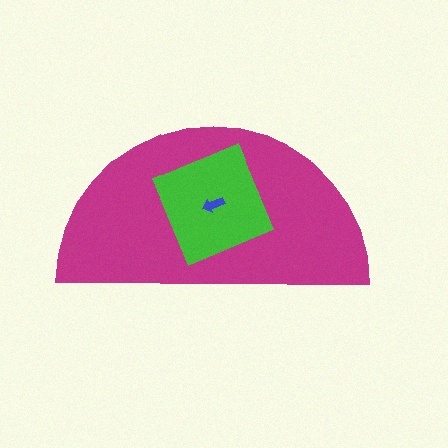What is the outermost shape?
The magenta semicircle.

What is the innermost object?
The blue arrow.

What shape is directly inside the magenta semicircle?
The green square.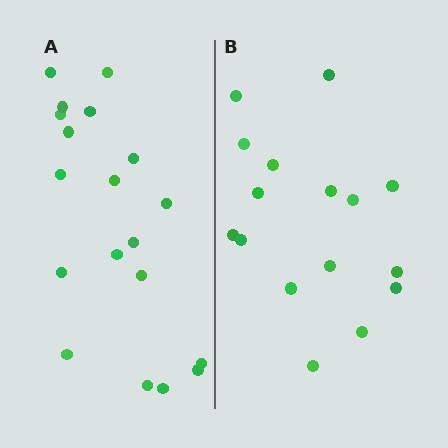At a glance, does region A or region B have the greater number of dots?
Region A (the left region) has more dots.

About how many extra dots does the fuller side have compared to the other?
Region A has just a few more — roughly 2 or 3 more dots than region B.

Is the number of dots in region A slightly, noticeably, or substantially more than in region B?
Region A has only slightly more — the two regions are fairly close. The ratio is roughly 1.2 to 1.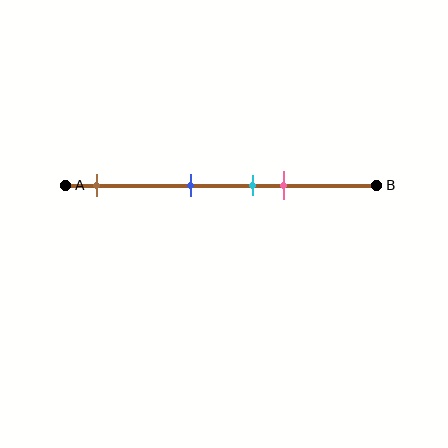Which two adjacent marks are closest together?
The cyan and pink marks are the closest adjacent pair.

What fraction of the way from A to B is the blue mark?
The blue mark is approximately 40% (0.4) of the way from A to B.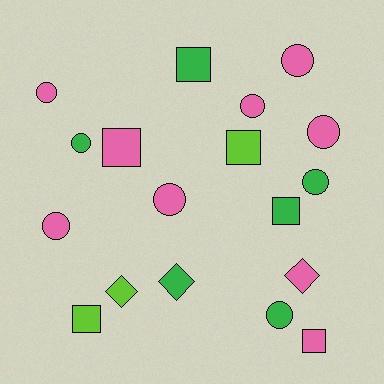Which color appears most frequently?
Pink, with 9 objects.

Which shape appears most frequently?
Circle, with 9 objects.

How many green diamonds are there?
There is 1 green diamond.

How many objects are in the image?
There are 18 objects.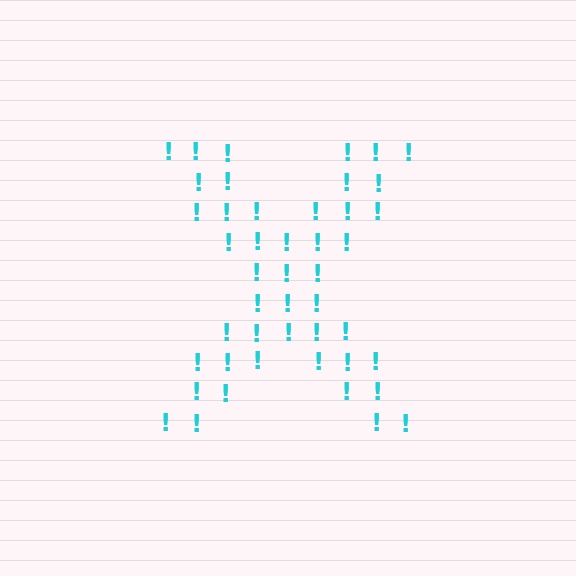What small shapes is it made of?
It is made of small exclamation marks.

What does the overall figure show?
The overall figure shows the letter X.